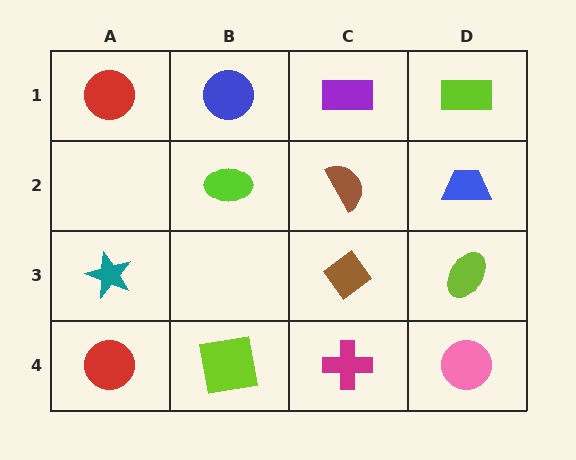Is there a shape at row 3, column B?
No, that cell is empty.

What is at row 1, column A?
A red circle.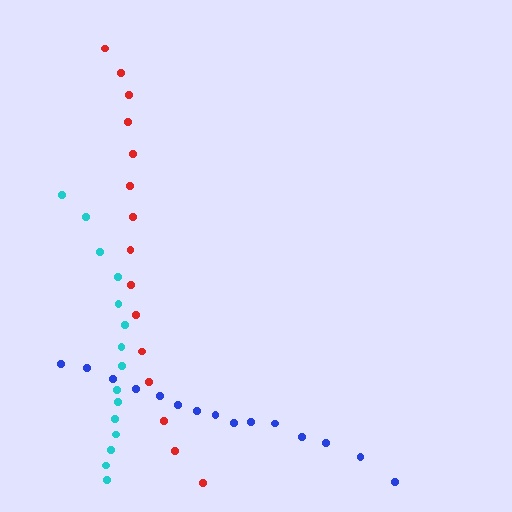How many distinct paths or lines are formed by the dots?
There are 3 distinct paths.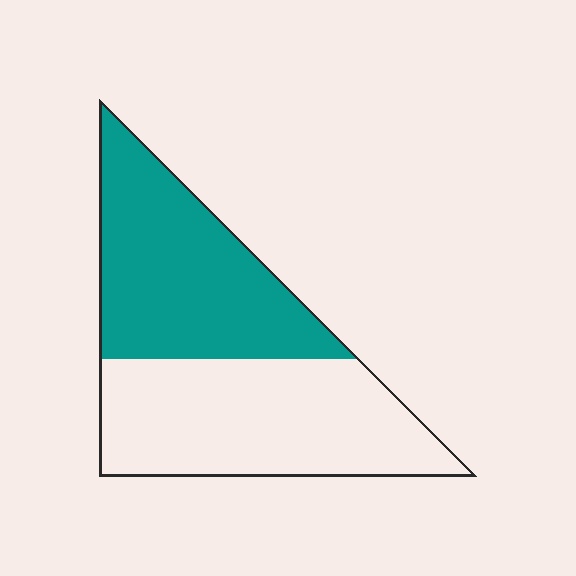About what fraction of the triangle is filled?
About one half (1/2).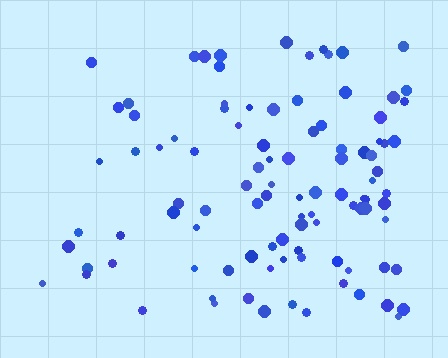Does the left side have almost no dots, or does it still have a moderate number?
Still a moderate number, just noticeably fewer than the right.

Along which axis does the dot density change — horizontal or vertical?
Horizontal.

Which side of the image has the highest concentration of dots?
The right.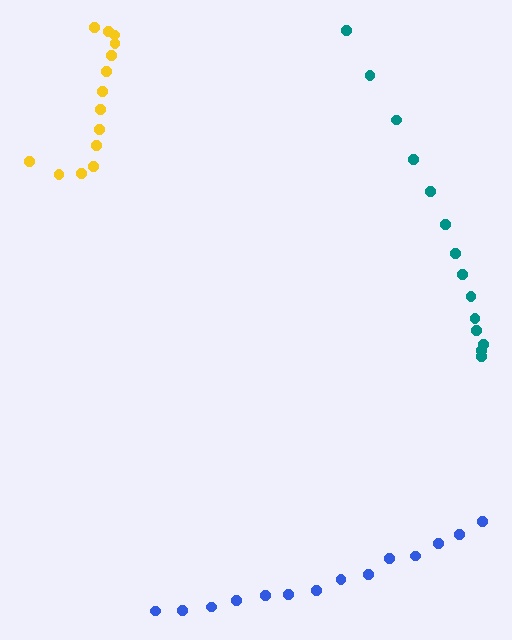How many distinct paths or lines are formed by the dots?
There are 3 distinct paths.